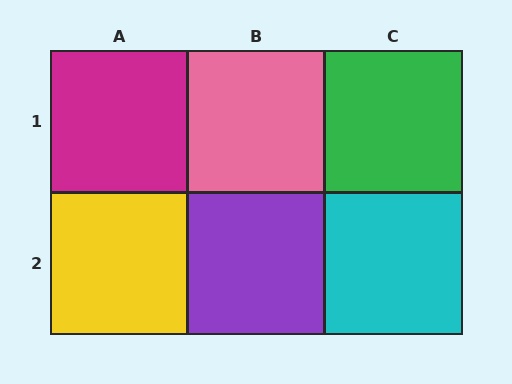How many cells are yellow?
1 cell is yellow.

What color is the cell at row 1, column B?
Pink.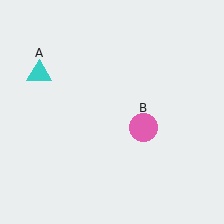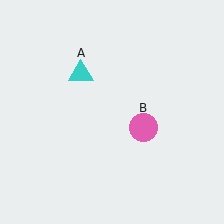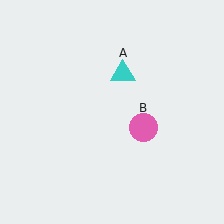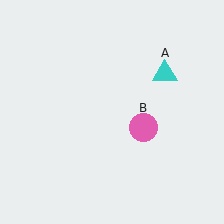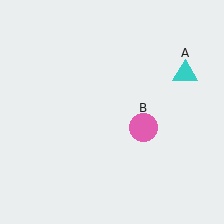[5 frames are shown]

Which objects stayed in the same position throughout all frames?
Pink circle (object B) remained stationary.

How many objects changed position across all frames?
1 object changed position: cyan triangle (object A).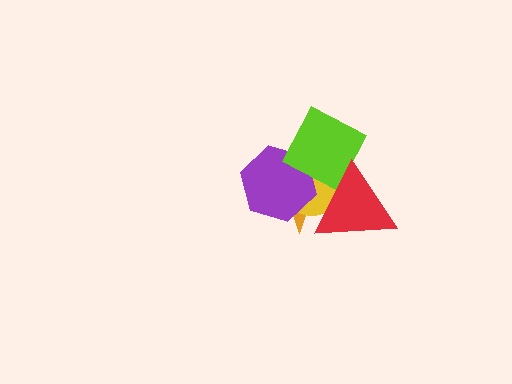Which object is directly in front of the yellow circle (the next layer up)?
The purple hexagon is directly in front of the yellow circle.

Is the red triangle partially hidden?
No, no other shape covers it.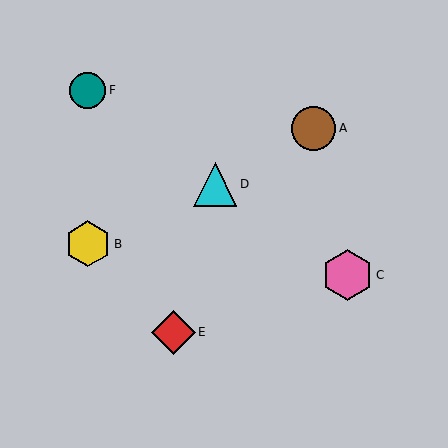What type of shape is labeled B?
Shape B is a yellow hexagon.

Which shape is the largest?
The pink hexagon (labeled C) is the largest.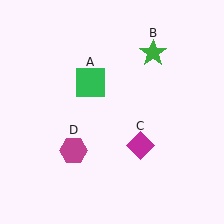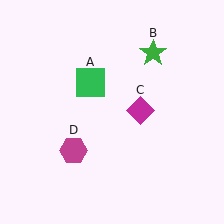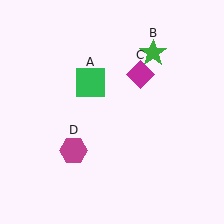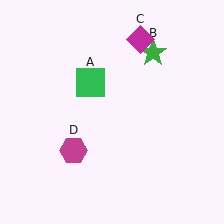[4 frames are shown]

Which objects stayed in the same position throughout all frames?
Green square (object A) and green star (object B) and magenta hexagon (object D) remained stationary.